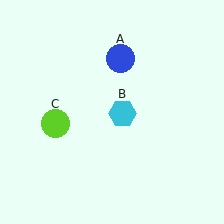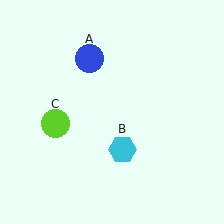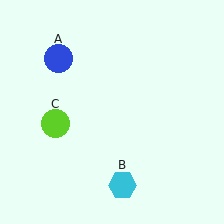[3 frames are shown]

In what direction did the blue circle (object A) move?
The blue circle (object A) moved left.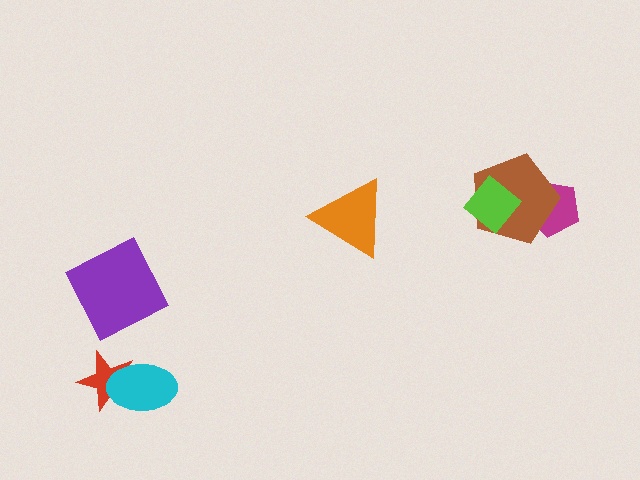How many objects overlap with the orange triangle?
0 objects overlap with the orange triangle.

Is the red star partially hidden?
Yes, it is partially covered by another shape.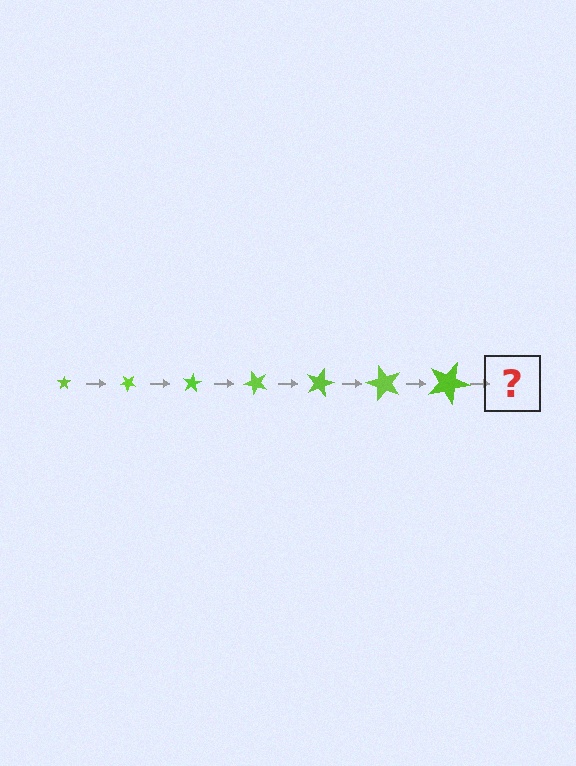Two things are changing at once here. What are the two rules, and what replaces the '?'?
The two rules are that the star grows larger each step and it rotates 40 degrees each step. The '?' should be a star, larger than the previous one and rotated 280 degrees from the start.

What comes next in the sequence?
The next element should be a star, larger than the previous one and rotated 280 degrees from the start.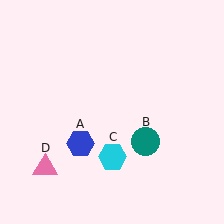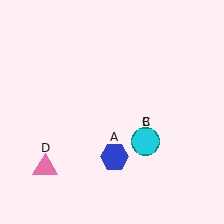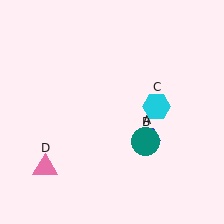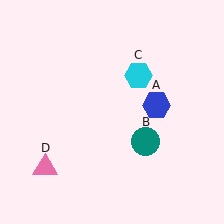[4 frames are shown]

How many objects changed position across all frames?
2 objects changed position: blue hexagon (object A), cyan hexagon (object C).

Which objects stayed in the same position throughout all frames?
Teal circle (object B) and pink triangle (object D) remained stationary.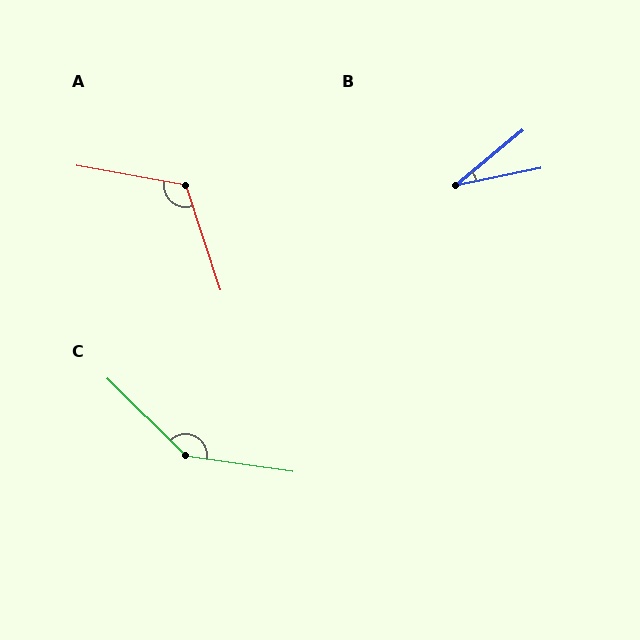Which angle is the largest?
C, at approximately 143 degrees.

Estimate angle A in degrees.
Approximately 118 degrees.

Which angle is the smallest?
B, at approximately 28 degrees.